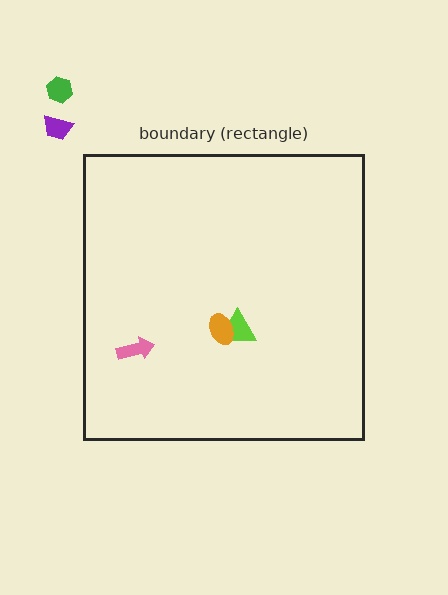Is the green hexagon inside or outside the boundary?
Outside.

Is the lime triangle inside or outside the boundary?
Inside.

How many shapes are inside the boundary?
3 inside, 2 outside.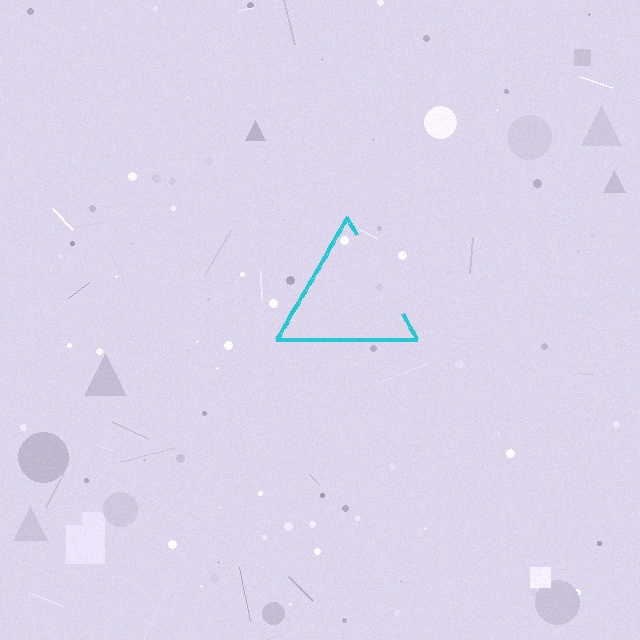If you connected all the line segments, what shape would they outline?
They would outline a triangle.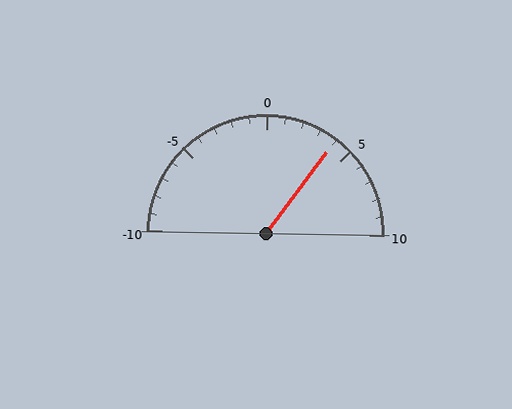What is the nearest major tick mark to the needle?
The nearest major tick mark is 5.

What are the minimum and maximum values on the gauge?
The gauge ranges from -10 to 10.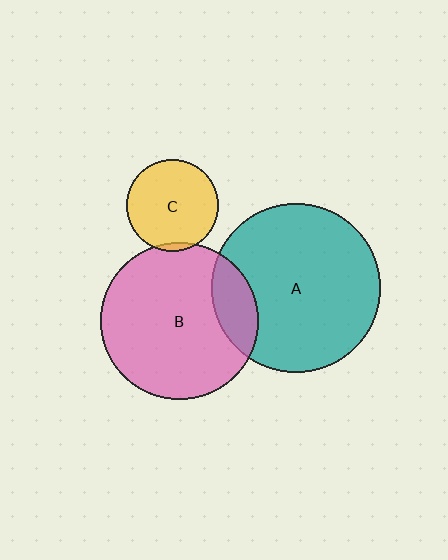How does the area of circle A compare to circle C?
Approximately 3.4 times.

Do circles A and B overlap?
Yes.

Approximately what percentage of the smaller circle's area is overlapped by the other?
Approximately 15%.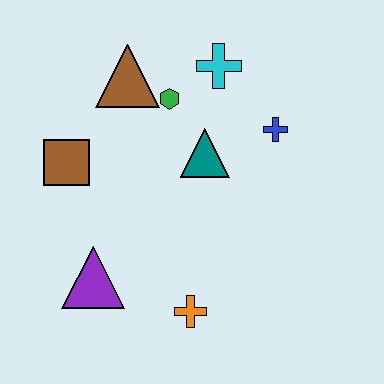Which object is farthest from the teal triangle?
The purple triangle is farthest from the teal triangle.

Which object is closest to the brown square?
The brown triangle is closest to the brown square.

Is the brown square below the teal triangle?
Yes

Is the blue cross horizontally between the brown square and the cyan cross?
No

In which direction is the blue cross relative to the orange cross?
The blue cross is above the orange cross.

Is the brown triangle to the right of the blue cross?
No